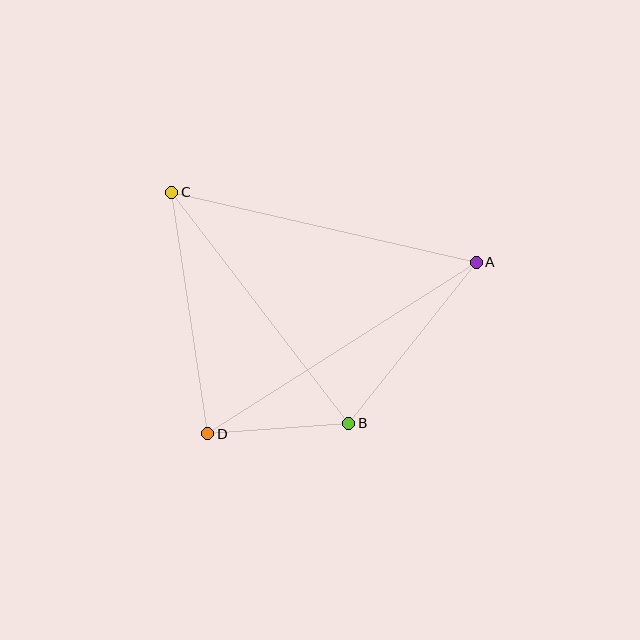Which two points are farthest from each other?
Points A and D are farthest from each other.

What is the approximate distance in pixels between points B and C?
The distance between B and C is approximately 291 pixels.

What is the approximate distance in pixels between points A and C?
The distance between A and C is approximately 312 pixels.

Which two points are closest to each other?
Points B and D are closest to each other.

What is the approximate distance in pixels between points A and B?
The distance between A and B is approximately 206 pixels.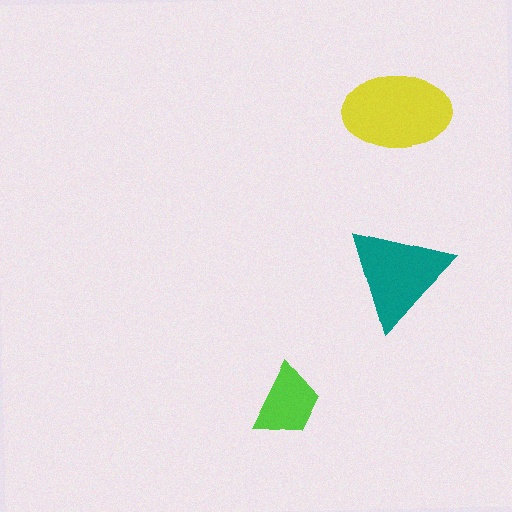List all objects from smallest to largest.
The lime trapezoid, the teal triangle, the yellow ellipse.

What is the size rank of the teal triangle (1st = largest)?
2nd.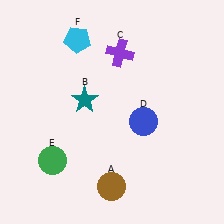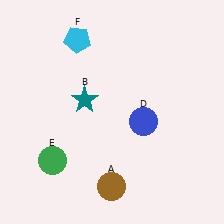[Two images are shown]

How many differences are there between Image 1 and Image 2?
There is 1 difference between the two images.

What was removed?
The purple cross (C) was removed in Image 2.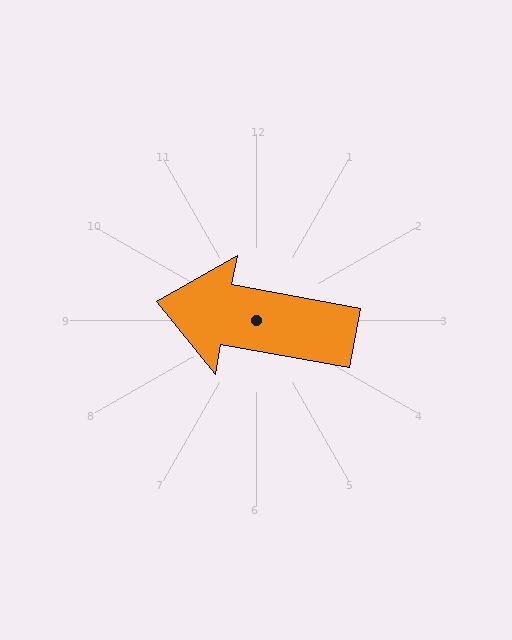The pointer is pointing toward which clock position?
Roughly 9 o'clock.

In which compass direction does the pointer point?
West.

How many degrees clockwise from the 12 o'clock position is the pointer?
Approximately 280 degrees.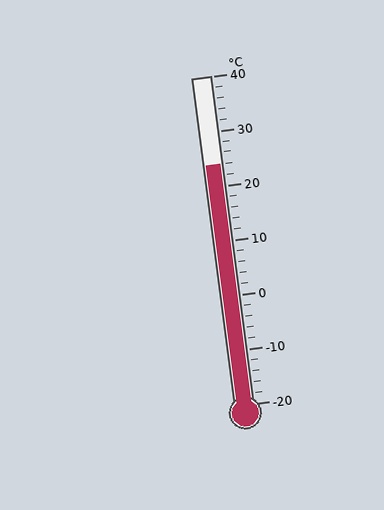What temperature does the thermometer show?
The thermometer shows approximately 24°C.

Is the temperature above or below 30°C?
The temperature is below 30°C.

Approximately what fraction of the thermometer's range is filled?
The thermometer is filled to approximately 75% of its range.